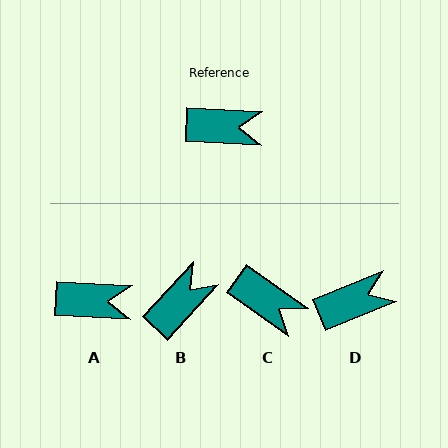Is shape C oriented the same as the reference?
No, it is off by about 32 degrees.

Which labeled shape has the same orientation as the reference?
A.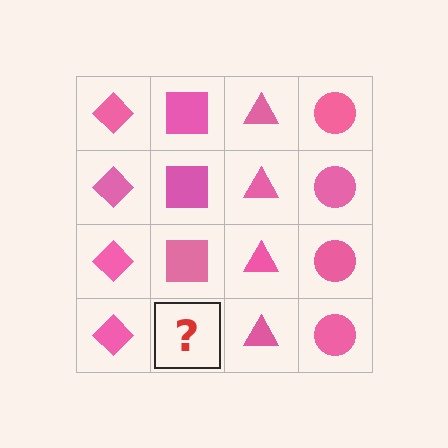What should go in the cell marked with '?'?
The missing cell should contain a pink square.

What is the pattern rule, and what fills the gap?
The rule is that each column has a consistent shape. The gap should be filled with a pink square.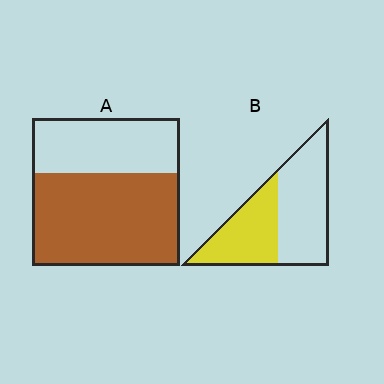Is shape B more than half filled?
No.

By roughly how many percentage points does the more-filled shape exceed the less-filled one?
By roughly 20 percentage points (A over B).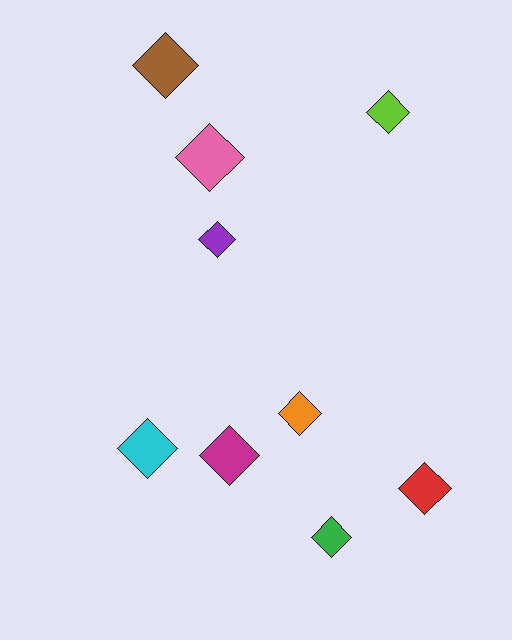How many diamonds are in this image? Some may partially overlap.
There are 9 diamonds.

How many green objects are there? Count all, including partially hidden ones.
There is 1 green object.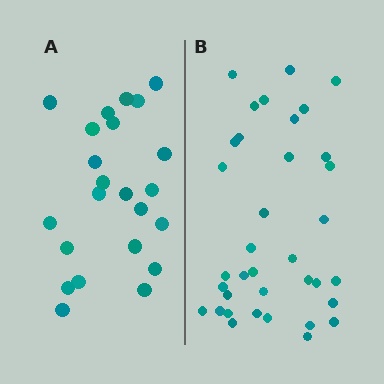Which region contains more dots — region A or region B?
Region B (the right region) has more dots.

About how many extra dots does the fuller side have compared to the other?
Region B has approximately 15 more dots than region A.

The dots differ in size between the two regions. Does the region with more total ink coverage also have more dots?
No. Region A has more total ink coverage because its dots are larger, but region B actually contains more individual dots. Total area can be misleading — the number of items is what matters here.